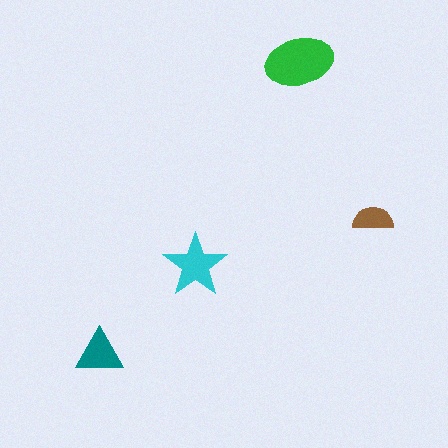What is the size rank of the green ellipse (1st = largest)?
1st.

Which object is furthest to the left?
The teal triangle is leftmost.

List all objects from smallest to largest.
The brown semicircle, the teal triangle, the cyan star, the green ellipse.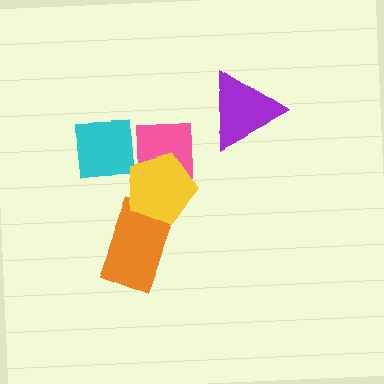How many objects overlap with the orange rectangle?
1 object overlaps with the orange rectangle.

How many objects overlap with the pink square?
1 object overlaps with the pink square.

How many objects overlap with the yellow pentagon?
3 objects overlap with the yellow pentagon.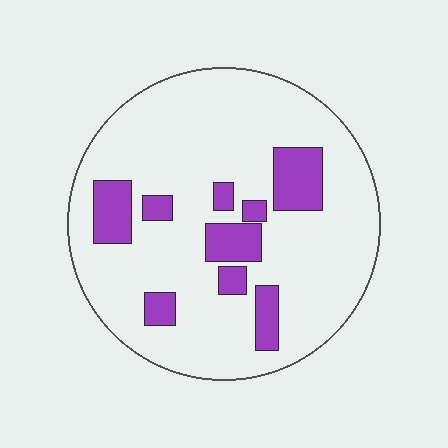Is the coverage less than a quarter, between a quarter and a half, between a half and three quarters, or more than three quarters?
Less than a quarter.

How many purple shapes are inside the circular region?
9.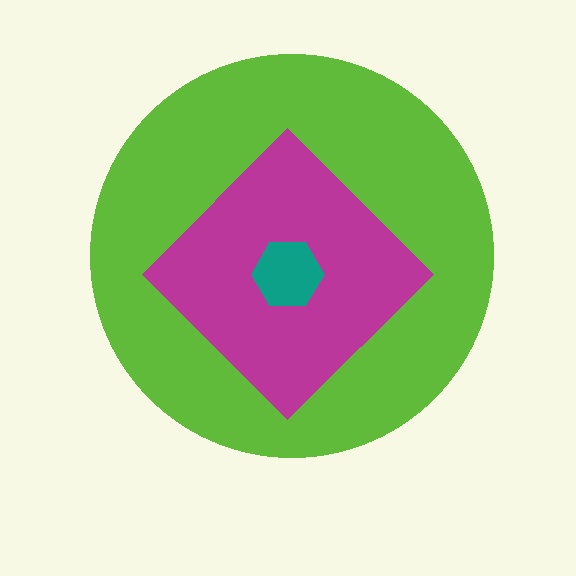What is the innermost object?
The teal hexagon.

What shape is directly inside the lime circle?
The magenta diamond.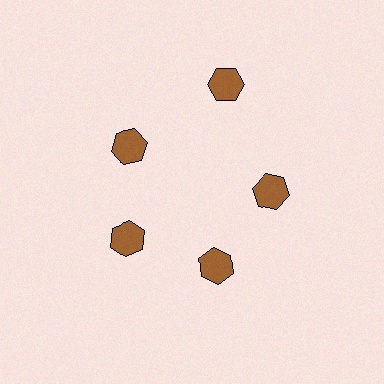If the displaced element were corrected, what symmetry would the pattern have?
It would have 5-fold rotational symmetry — the pattern would map onto itself every 72 degrees.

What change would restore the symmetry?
The symmetry would be restored by moving it inward, back onto the ring so that all 5 hexagons sit at equal angles and equal distance from the center.